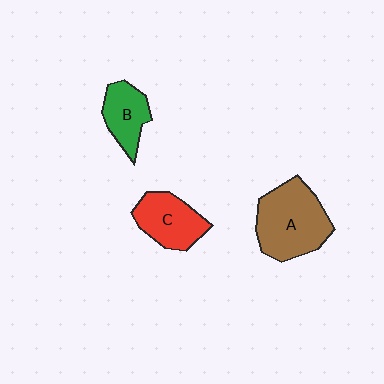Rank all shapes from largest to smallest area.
From largest to smallest: A (brown), C (red), B (green).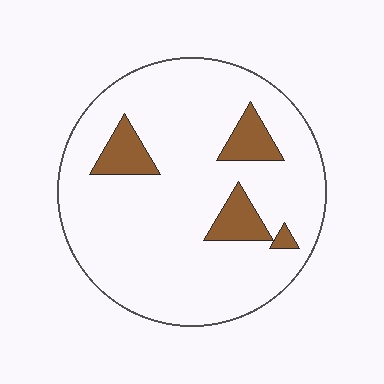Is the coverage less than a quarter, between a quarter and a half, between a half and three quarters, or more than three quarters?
Less than a quarter.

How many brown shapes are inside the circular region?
4.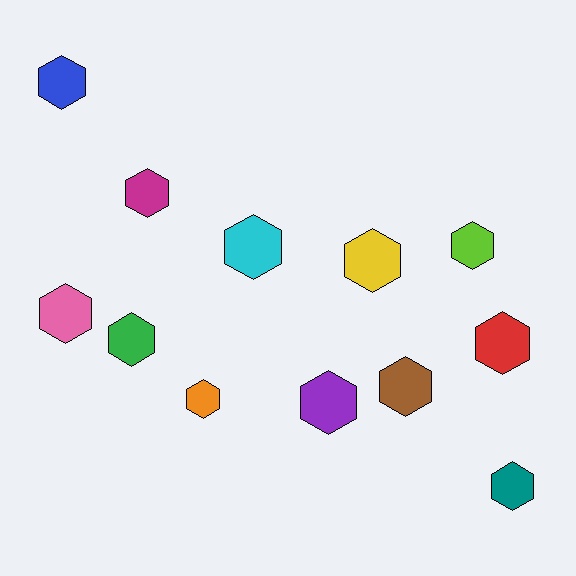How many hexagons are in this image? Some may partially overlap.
There are 12 hexagons.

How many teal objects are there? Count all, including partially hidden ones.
There is 1 teal object.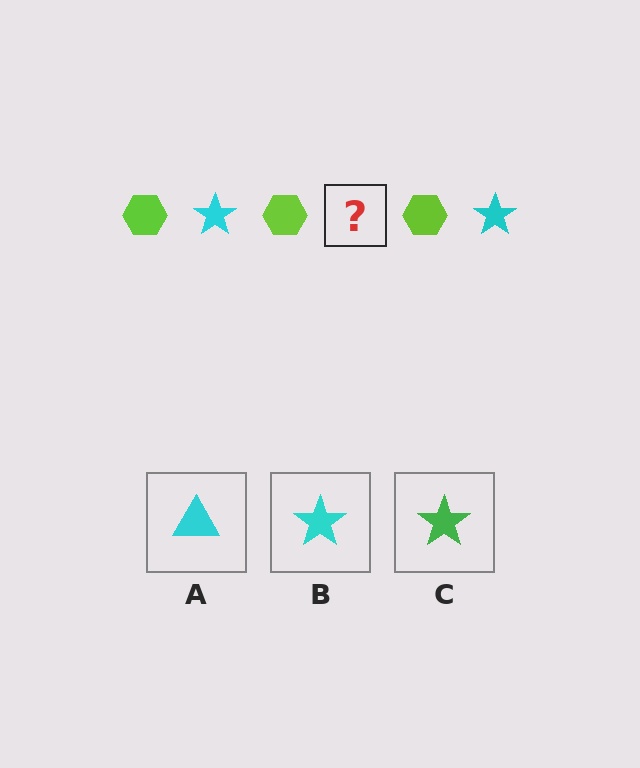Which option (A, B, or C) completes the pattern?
B.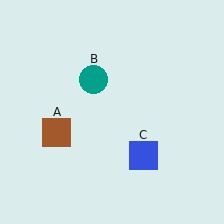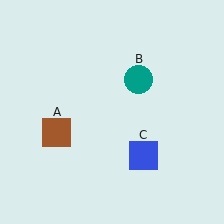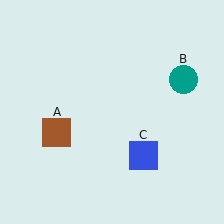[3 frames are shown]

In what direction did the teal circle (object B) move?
The teal circle (object B) moved right.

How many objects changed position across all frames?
1 object changed position: teal circle (object B).